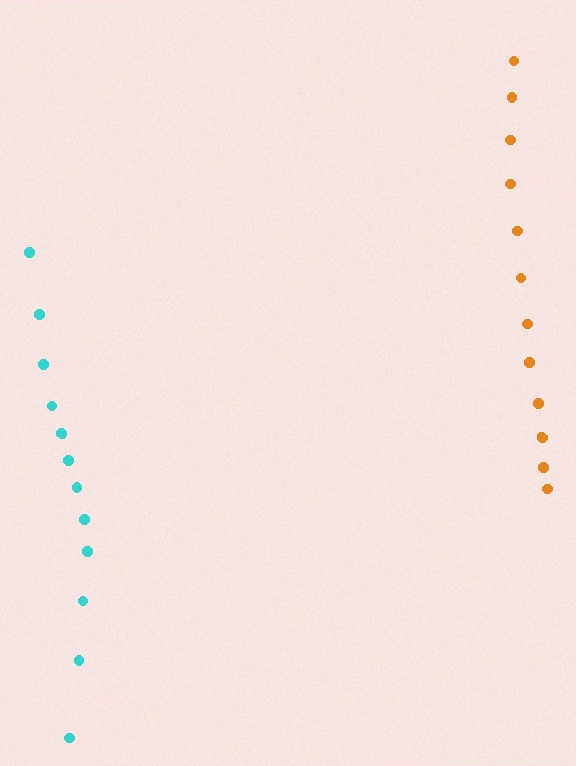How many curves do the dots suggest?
There are 2 distinct paths.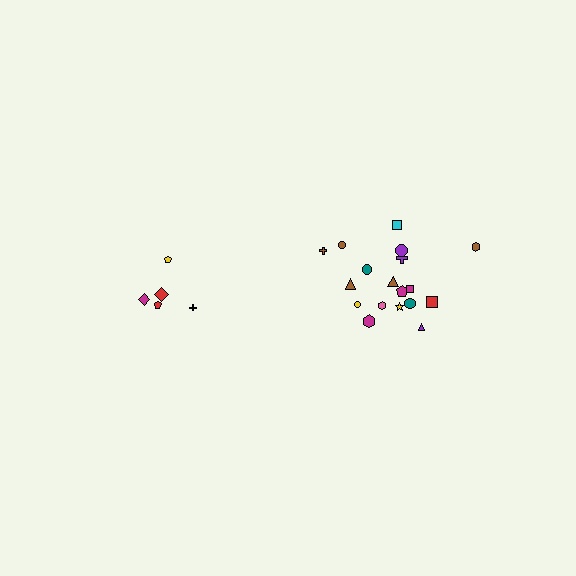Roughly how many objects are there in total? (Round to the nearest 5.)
Roughly 25 objects in total.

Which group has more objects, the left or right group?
The right group.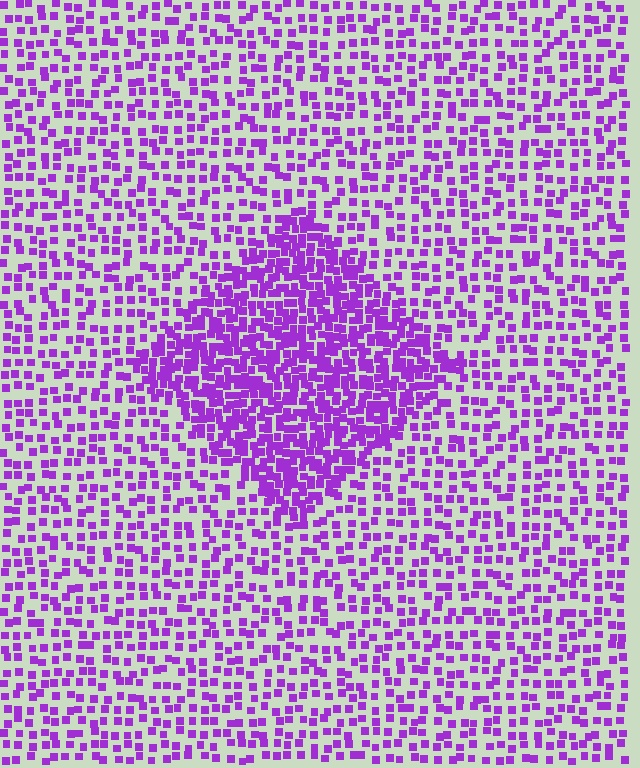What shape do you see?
I see a diamond.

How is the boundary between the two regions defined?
The boundary is defined by a change in element density (approximately 2.2x ratio). All elements are the same color, size, and shape.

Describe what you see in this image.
The image contains small purple elements arranged at two different densities. A diamond-shaped region is visible where the elements are more densely packed than the surrounding area.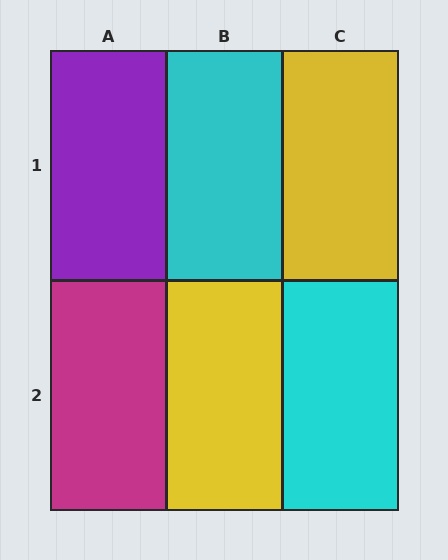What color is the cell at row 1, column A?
Purple.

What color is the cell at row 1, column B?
Cyan.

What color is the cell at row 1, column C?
Yellow.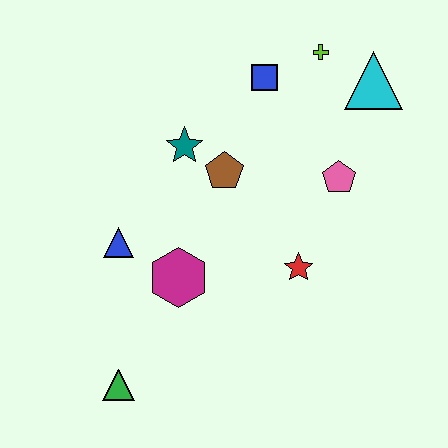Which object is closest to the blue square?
The lime cross is closest to the blue square.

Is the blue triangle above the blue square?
No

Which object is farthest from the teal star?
The green triangle is farthest from the teal star.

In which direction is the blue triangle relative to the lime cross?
The blue triangle is to the left of the lime cross.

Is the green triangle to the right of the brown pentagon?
No